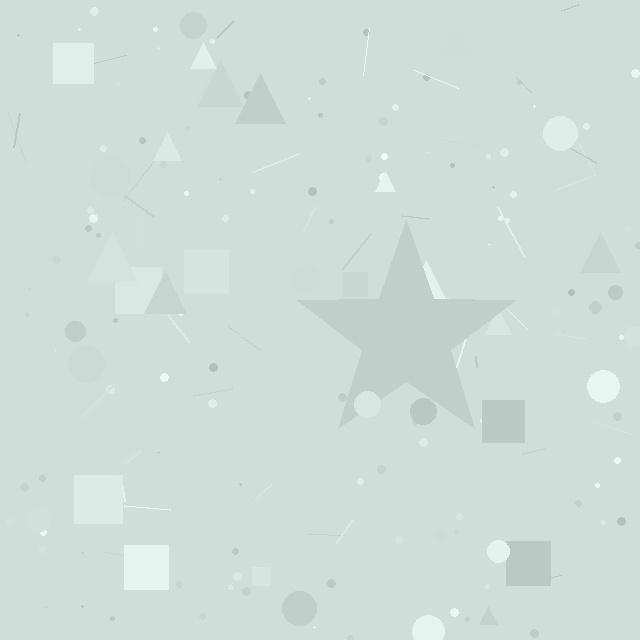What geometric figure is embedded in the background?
A star is embedded in the background.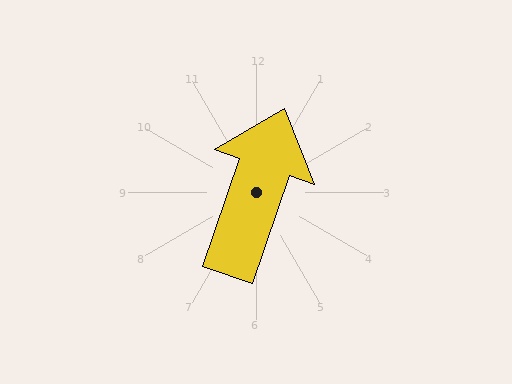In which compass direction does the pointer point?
North.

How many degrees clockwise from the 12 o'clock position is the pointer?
Approximately 19 degrees.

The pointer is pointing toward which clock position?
Roughly 1 o'clock.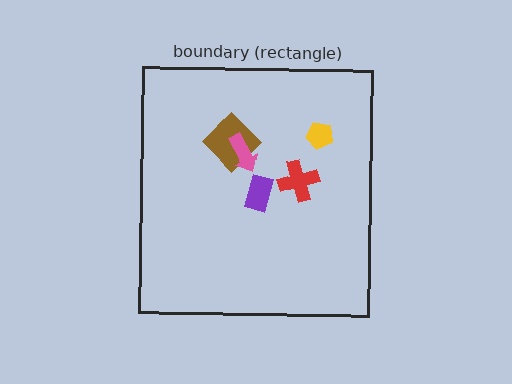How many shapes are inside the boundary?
5 inside, 0 outside.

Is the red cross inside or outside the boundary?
Inside.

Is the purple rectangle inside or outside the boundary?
Inside.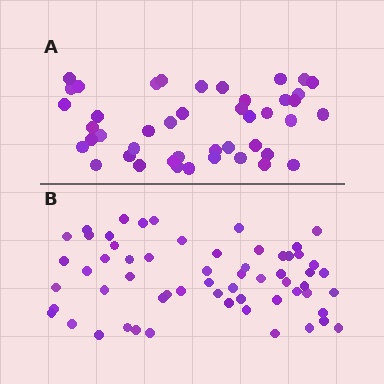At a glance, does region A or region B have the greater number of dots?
Region B (the bottom region) has more dots.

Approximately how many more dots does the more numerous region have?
Region B has approximately 15 more dots than region A.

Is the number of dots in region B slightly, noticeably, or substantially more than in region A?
Region B has noticeably more, but not dramatically so. The ratio is roughly 1.4 to 1.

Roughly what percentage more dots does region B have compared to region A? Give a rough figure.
About 35% more.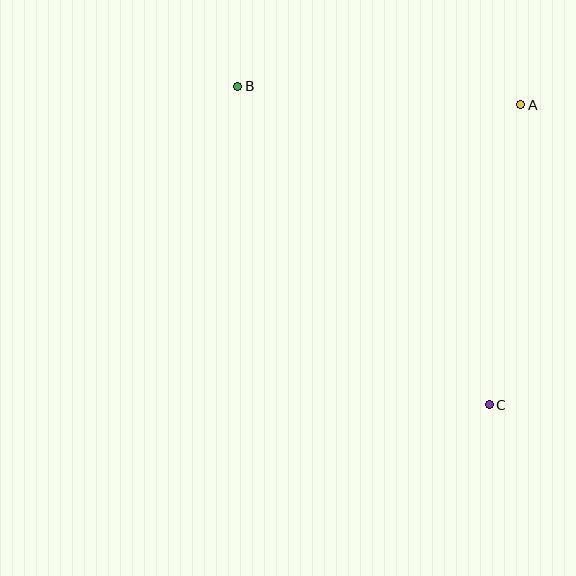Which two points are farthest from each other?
Points B and C are farthest from each other.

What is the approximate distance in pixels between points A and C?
The distance between A and C is approximately 302 pixels.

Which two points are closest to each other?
Points A and B are closest to each other.